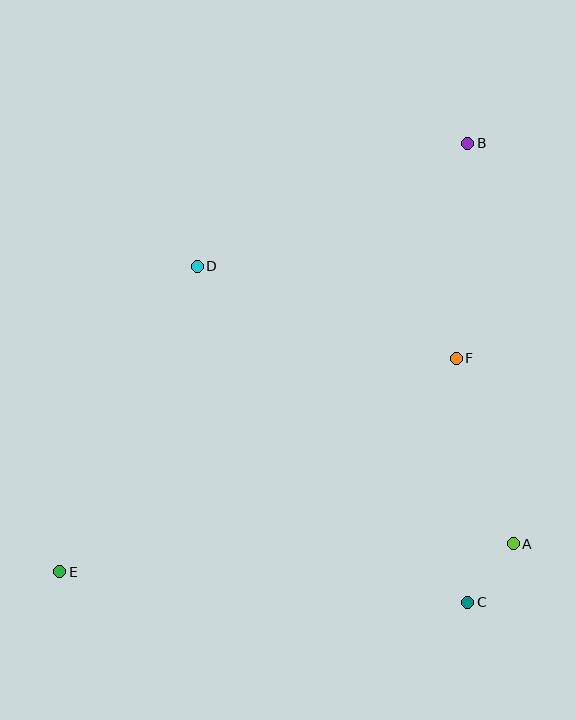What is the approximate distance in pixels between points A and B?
The distance between A and B is approximately 403 pixels.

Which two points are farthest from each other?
Points B and E are farthest from each other.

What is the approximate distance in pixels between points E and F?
The distance between E and F is approximately 450 pixels.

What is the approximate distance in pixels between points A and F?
The distance between A and F is approximately 194 pixels.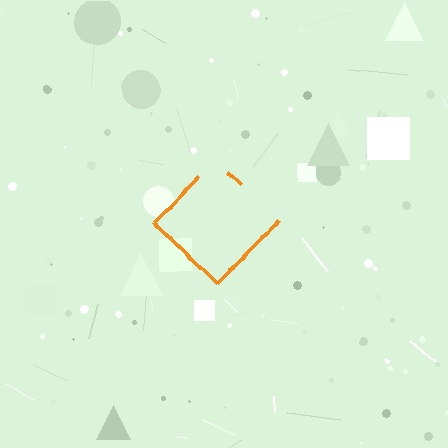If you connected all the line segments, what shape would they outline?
They would outline a diamond.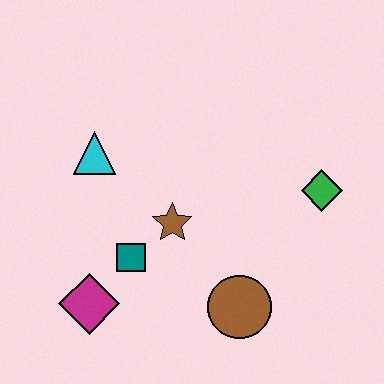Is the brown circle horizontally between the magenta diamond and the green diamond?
Yes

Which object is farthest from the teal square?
The green diamond is farthest from the teal square.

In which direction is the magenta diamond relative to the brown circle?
The magenta diamond is to the left of the brown circle.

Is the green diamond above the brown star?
Yes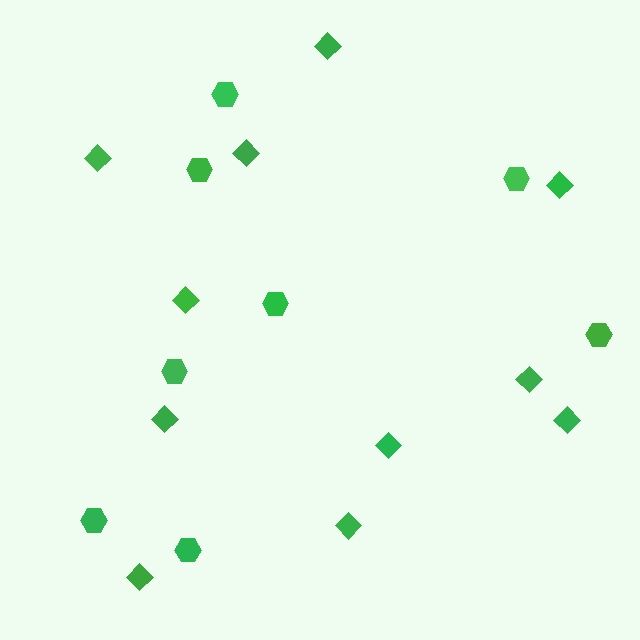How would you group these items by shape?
There are 2 groups: one group of hexagons (8) and one group of diamonds (11).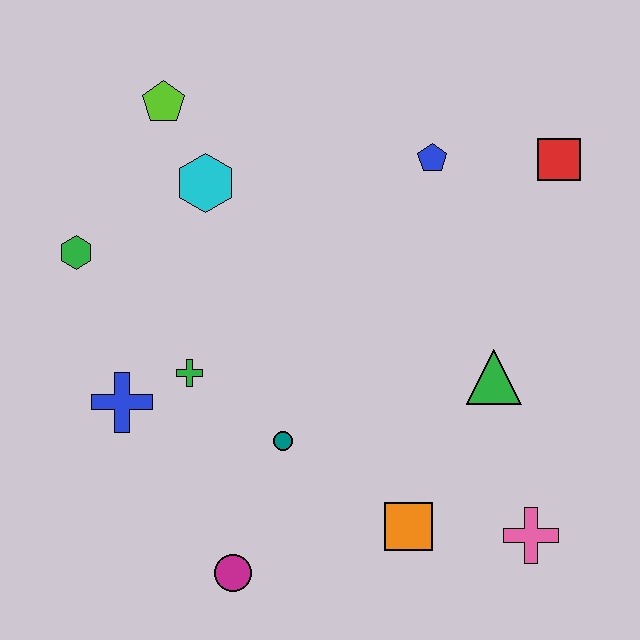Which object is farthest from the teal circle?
The red square is farthest from the teal circle.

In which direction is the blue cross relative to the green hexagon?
The blue cross is below the green hexagon.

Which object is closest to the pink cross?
The orange square is closest to the pink cross.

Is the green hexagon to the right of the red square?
No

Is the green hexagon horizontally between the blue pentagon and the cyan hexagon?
No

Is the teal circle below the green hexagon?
Yes